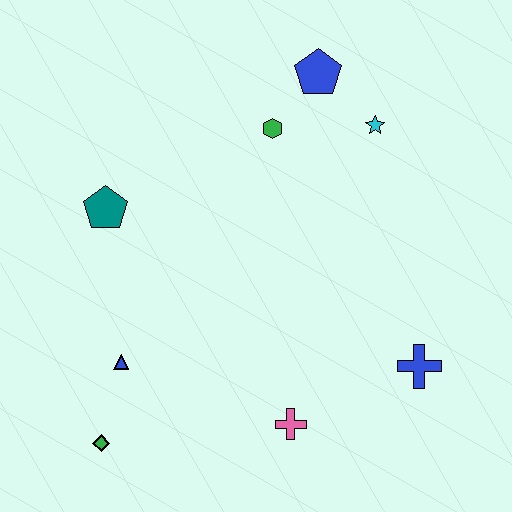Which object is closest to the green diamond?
The blue triangle is closest to the green diamond.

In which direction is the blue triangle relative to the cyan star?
The blue triangle is to the left of the cyan star.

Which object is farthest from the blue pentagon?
The green diamond is farthest from the blue pentagon.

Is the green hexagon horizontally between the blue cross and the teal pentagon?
Yes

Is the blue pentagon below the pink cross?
No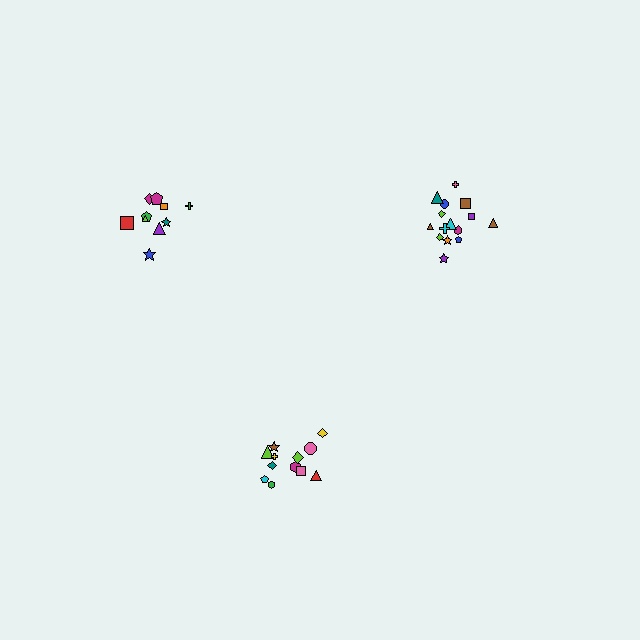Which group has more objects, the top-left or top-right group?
The top-right group.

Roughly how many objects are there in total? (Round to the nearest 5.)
Roughly 35 objects in total.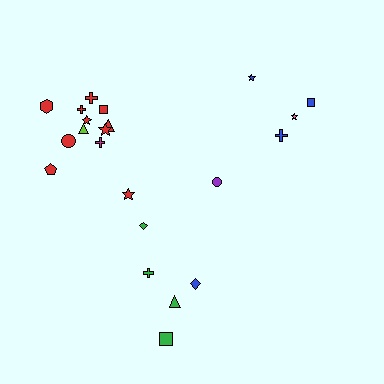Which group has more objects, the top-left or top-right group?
The top-left group.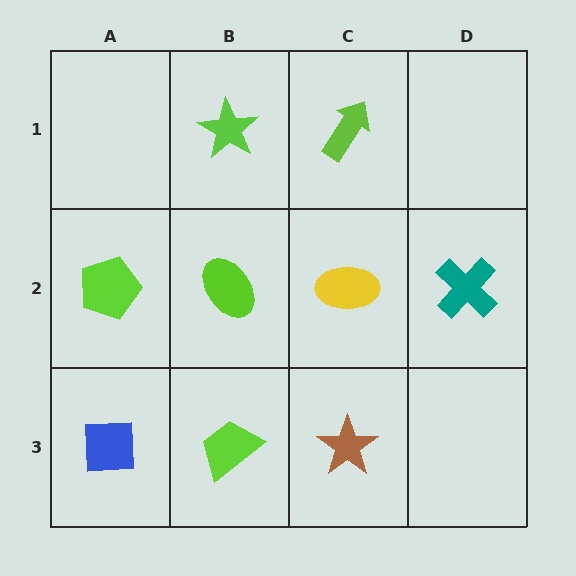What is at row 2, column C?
A yellow ellipse.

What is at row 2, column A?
A lime pentagon.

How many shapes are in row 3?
3 shapes.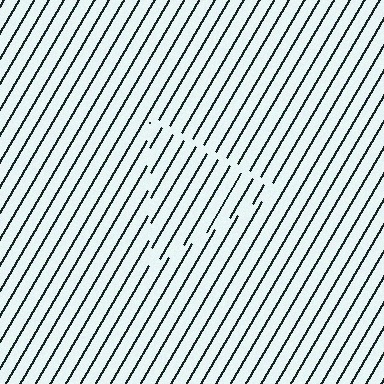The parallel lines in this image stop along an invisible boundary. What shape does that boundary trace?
An illusory triangle. The interior of the shape contains the same grating, shifted by half a period — the contour is defined by the phase discontinuity where line-ends from the inner and outer gratings abut.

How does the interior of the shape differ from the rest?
The interior of the shape contains the same grating, shifted by half a period — the contour is defined by the phase discontinuity where line-ends from the inner and outer gratings abut.